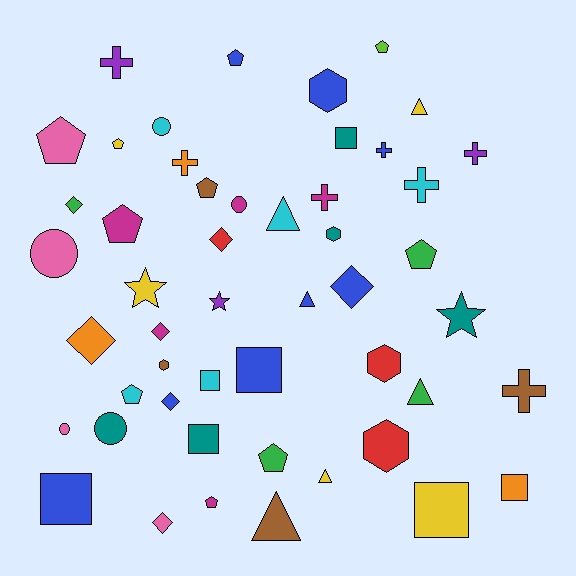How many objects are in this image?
There are 50 objects.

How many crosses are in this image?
There are 7 crosses.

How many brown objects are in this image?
There are 4 brown objects.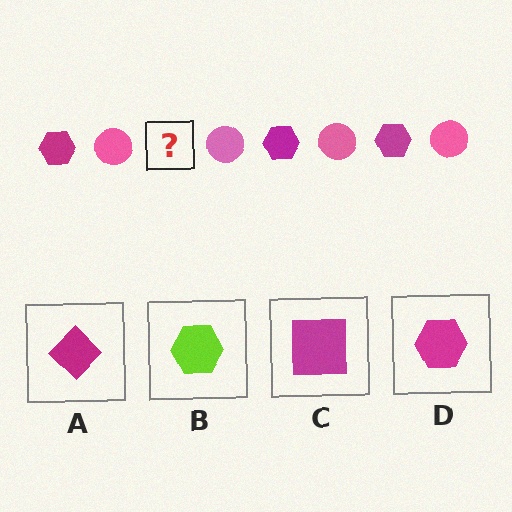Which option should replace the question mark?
Option D.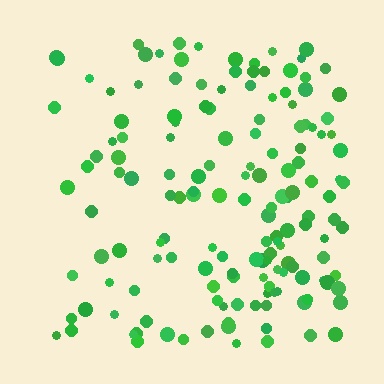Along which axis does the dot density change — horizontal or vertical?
Horizontal.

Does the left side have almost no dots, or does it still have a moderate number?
Still a moderate number, just noticeably fewer than the right.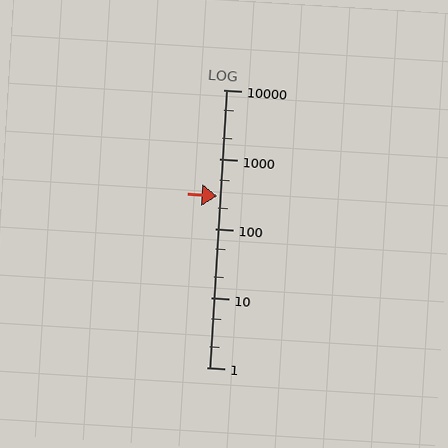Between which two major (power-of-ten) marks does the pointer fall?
The pointer is between 100 and 1000.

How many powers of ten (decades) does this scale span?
The scale spans 4 decades, from 1 to 10000.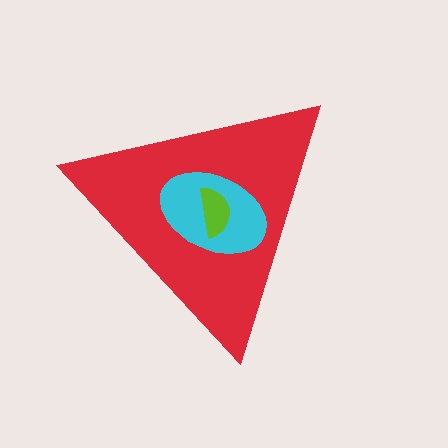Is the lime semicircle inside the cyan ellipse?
Yes.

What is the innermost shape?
The lime semicircle.